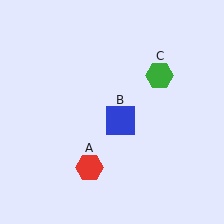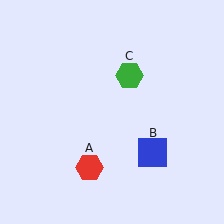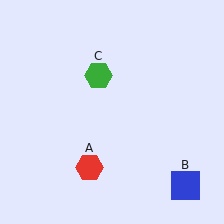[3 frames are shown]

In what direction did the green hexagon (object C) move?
The green hexagon (object C) moved left.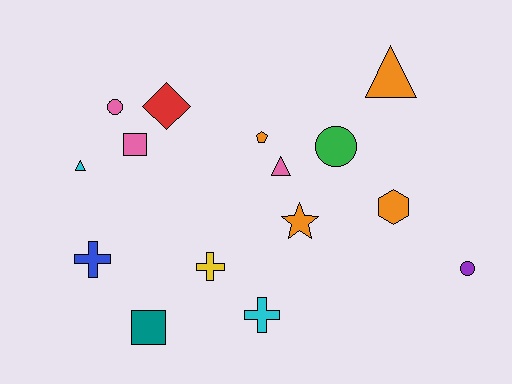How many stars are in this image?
There is 1 star.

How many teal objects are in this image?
There is 1 teal object.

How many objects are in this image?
There are 15 objects.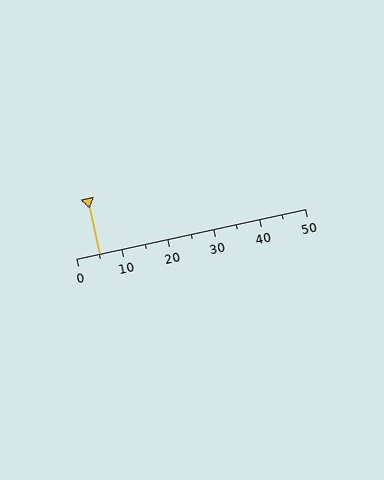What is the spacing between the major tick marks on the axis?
The major ticks are spaced 10 apart.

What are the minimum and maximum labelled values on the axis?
The axis runs from 0 to 50.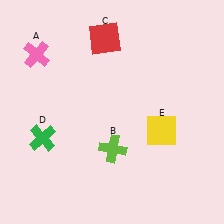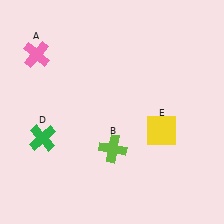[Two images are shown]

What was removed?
The red square (C) was removed in Image 2.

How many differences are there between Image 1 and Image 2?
There is 1 difference between the two images.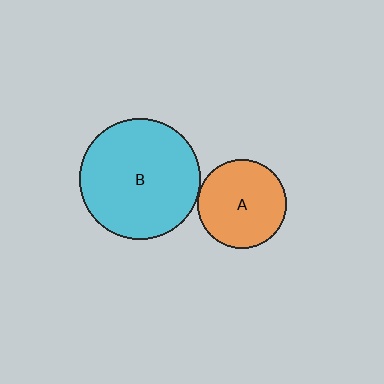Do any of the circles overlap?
No, none of the circles overlap.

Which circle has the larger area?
Circle B (cyan).